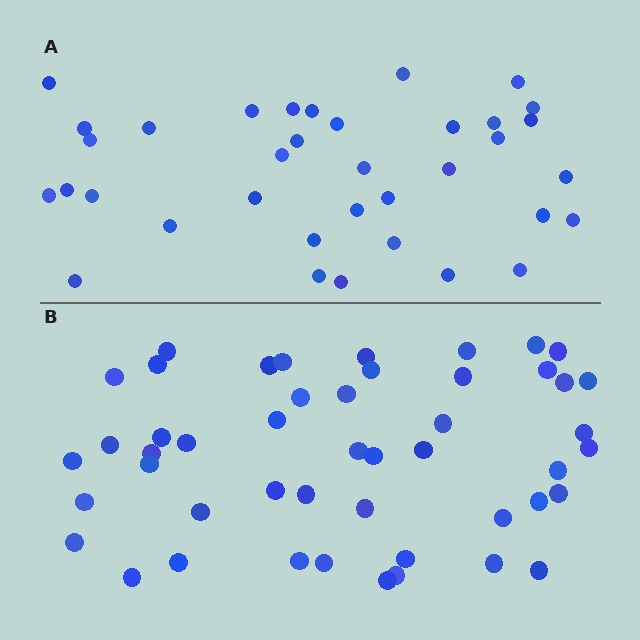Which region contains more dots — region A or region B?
Region B (the bottom region) has more dots.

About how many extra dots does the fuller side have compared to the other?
Region B has roughly 12 or so more dots than region A.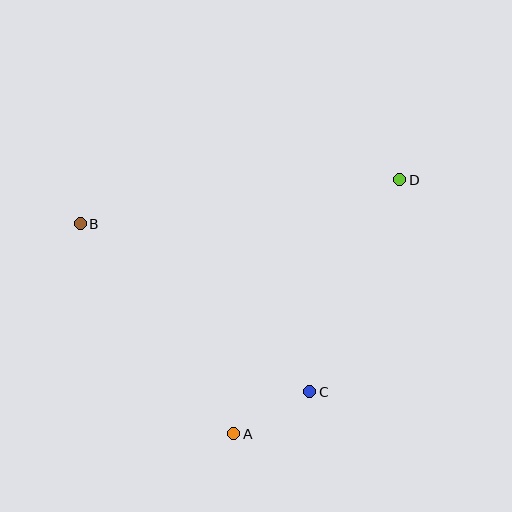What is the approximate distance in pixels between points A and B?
The distance between A and B is approximately 260 pixels.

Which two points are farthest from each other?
Points B and D are farthest from each other.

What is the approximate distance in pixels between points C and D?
The distance between C and D is approximately 230 pixels.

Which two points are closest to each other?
Points A and C are closest to each other.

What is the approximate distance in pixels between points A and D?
The distance between A and D is approximately 303 pixels.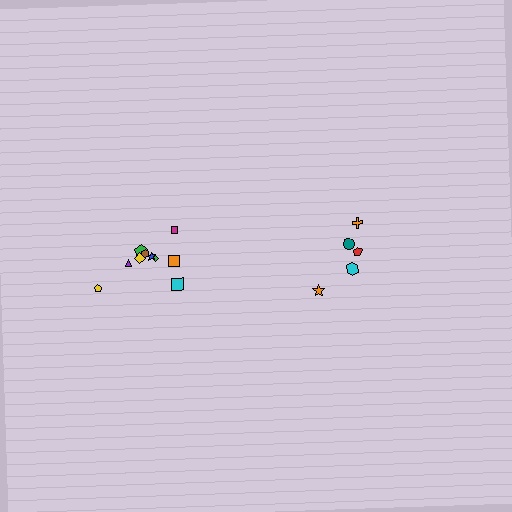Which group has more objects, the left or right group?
The left group.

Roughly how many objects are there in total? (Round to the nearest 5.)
Roughly 15 objects in total.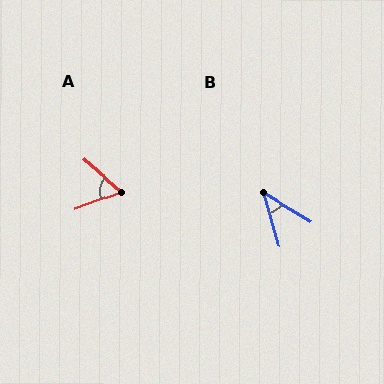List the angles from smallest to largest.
B (43°), A (61°).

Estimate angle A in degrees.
Approximately 61 degrees.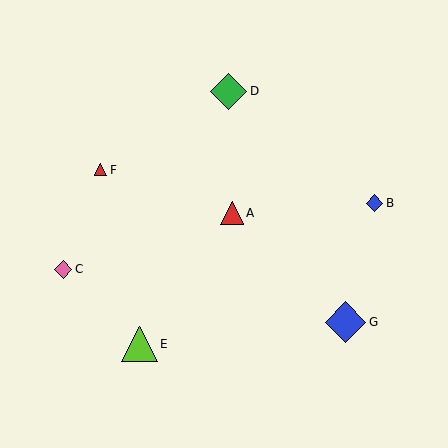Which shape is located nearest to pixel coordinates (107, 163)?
The red triangle (labeled F) at (100, 170) is nearest to that location.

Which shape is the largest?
The blue diamond (labeled G) is the largest.